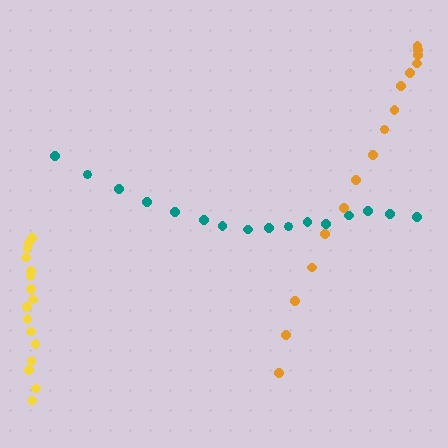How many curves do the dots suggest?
There are 3 distinct paths.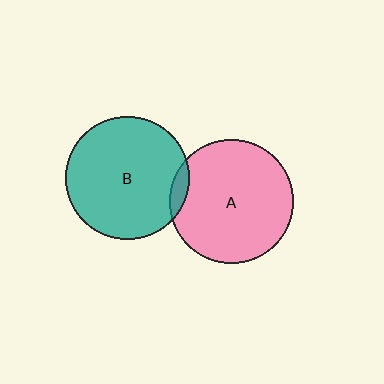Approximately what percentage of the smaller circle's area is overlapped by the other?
Approximately 5%.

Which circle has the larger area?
Circle A (pink).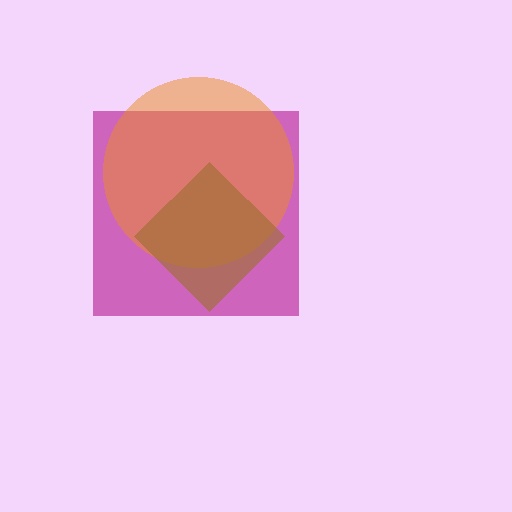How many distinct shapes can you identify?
There are 3 distinct shapes: a magenta square, an orange circle, a brown diamond.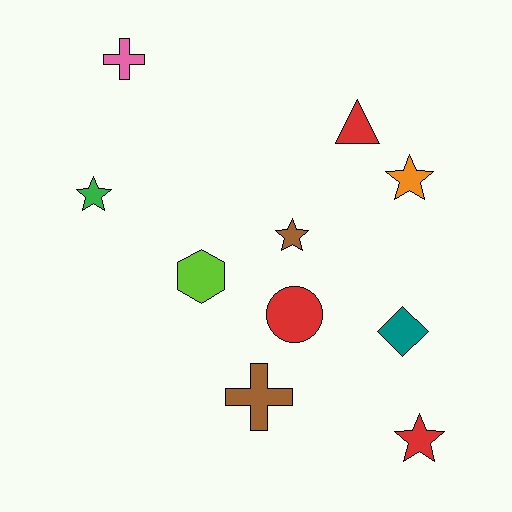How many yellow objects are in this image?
There are no yellow objects.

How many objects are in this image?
There are 10 objects.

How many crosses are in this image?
There are 2 crosses.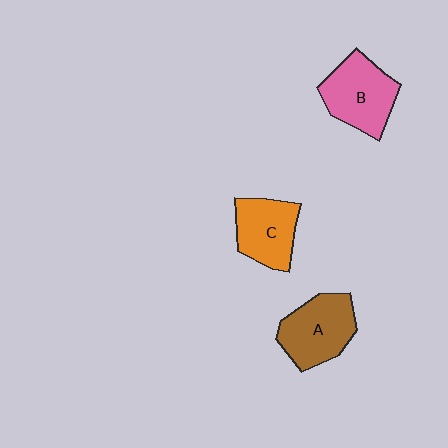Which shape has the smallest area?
Shape C (orange).